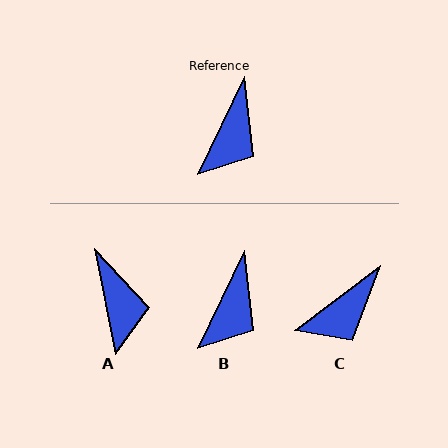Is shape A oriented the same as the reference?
No, it is off by about 37 degrees.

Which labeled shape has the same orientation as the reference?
B.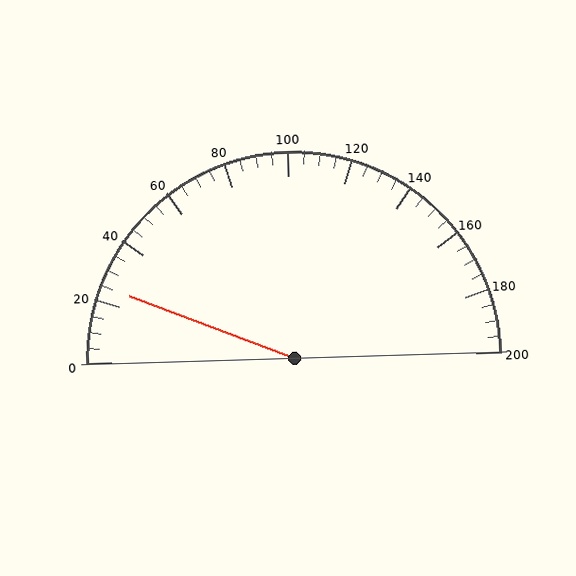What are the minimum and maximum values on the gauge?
The gauge ranges from 0 to 200.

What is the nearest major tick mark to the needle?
The nearest major tick mark is 20.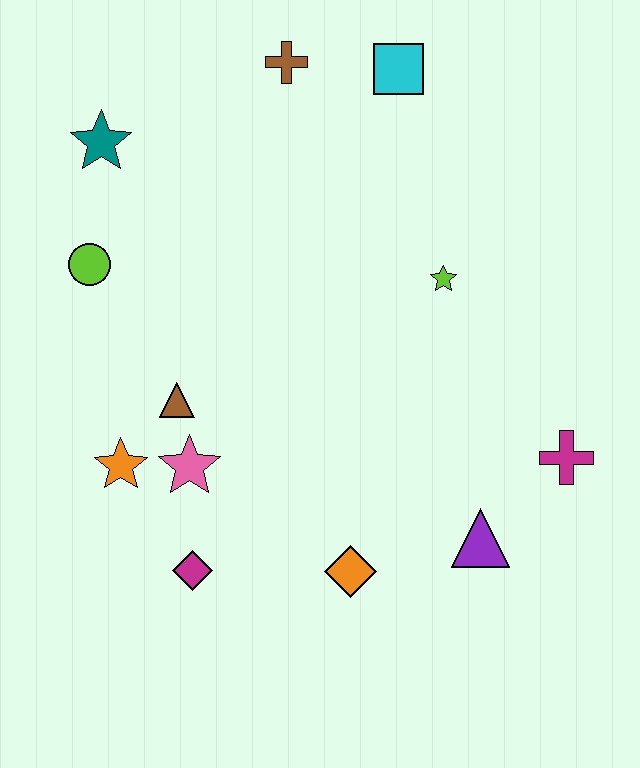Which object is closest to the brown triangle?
The pink star is closest to the brown triangle.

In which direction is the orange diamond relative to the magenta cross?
The orange diamond is to the left of the magenta cross.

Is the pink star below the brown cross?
Yes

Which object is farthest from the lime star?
The magenta diamond is farthest from the lime star.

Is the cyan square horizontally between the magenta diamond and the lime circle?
No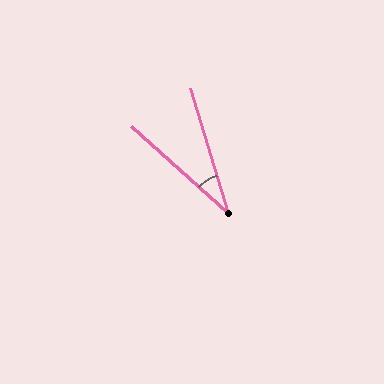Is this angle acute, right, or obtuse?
It is acute.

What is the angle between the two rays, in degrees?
Approximately 31 degrees.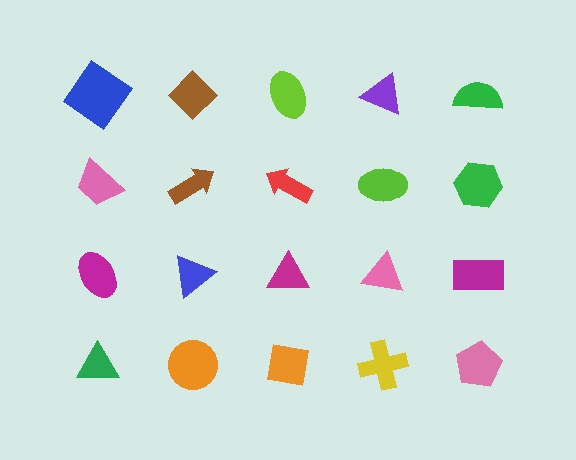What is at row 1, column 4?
A purple triangle.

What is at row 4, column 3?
An orange square.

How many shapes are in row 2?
5 shapes.